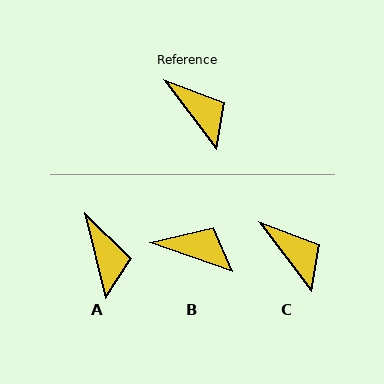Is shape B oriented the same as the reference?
No, it is off by about 34 degrees.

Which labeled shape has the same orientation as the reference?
C.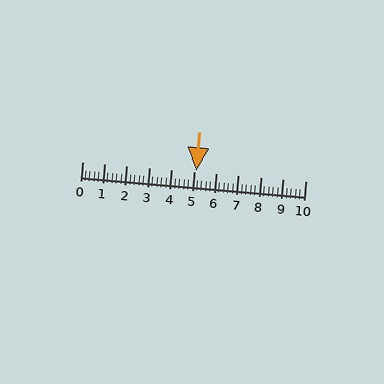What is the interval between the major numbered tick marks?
The major tick marks are spaced 1 units apart.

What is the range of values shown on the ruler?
The ruler shows values from 0 to 10.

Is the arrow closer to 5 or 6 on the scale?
The arrow is closer to 5.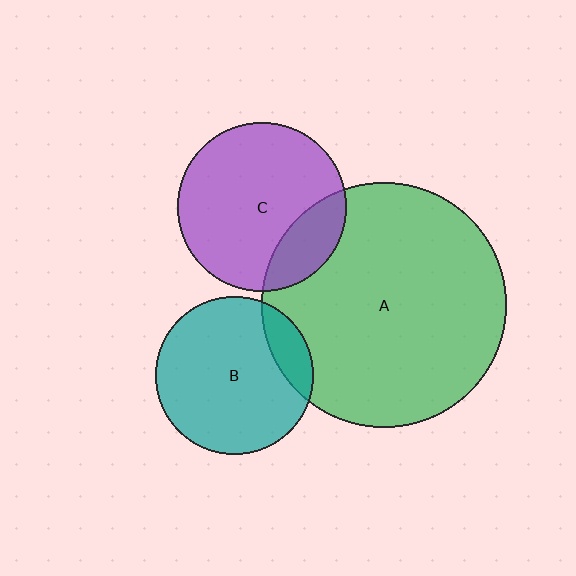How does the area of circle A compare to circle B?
Approximately 2.4 times.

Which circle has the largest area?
Circle A (green).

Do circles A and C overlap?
Yes.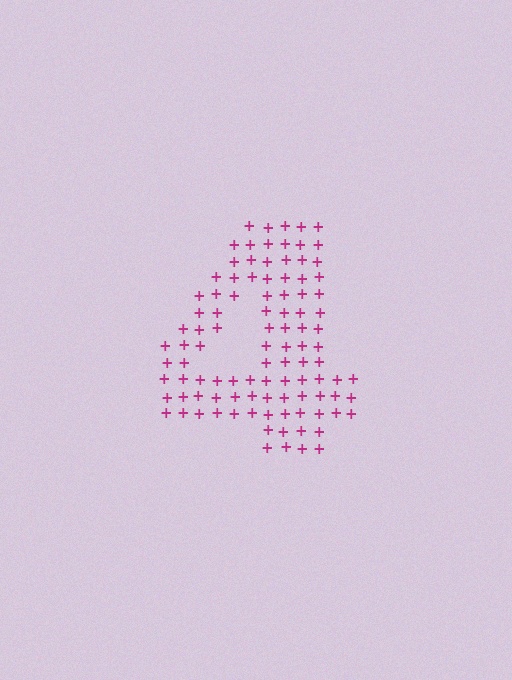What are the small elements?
The small elements are plus signs.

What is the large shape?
The large shape is the digit 4.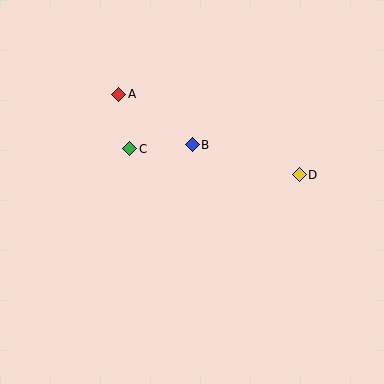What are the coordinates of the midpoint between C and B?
The midpoint between C and B is at (161, 147).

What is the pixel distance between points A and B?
The distance between A and B is 89 pixels.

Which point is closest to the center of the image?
Point B at (192, 145) is closest to the center.